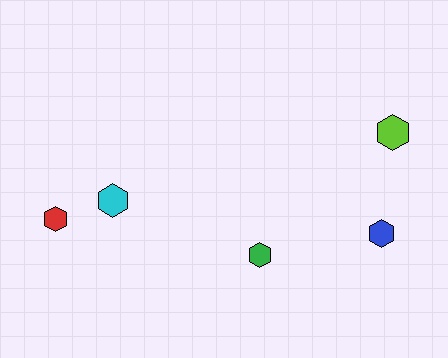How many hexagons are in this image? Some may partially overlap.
There are 5 hexagons.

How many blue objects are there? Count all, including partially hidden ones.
There is 1 blue object.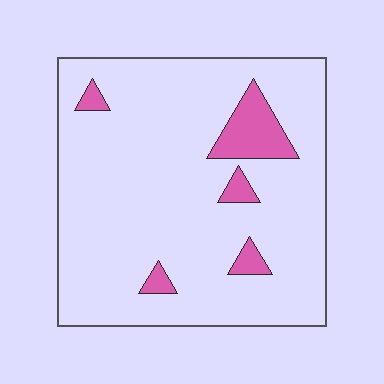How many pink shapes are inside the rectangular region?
5.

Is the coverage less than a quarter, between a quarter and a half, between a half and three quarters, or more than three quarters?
Less than a quarter.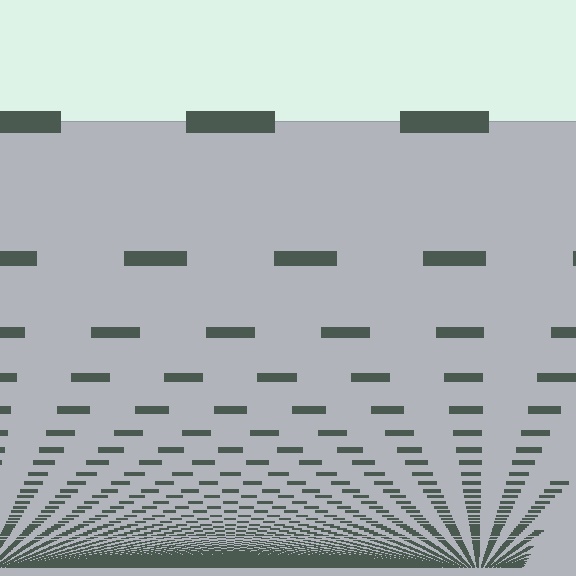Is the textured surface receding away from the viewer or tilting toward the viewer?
The surface appears to tilt toward the viewer. Texture elements get larger and sparser toward the top.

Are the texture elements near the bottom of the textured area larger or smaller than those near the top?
Smaller. The gradient is inverted — elements near the bottom are smaller and denser.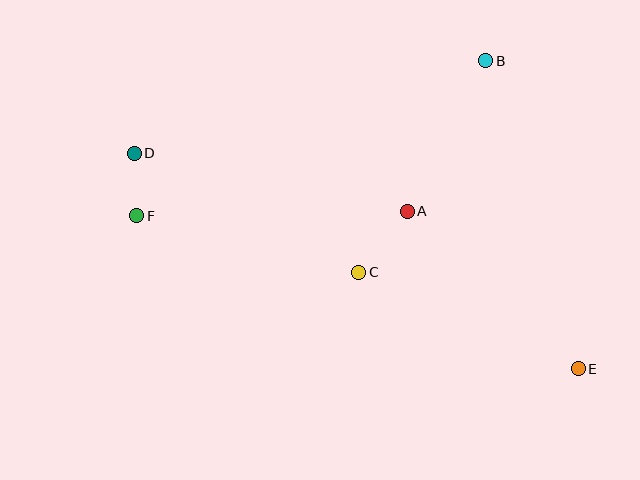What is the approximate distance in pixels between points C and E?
The distance between C and E is approximately 240 pixels.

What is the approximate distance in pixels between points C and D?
The distance between C and D is approximately 254 pixels.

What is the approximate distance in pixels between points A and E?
The distance between A and E is approximately 232 pixels.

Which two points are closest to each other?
Points D and F are closest to each other.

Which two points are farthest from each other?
Points D and E are farthest from each other.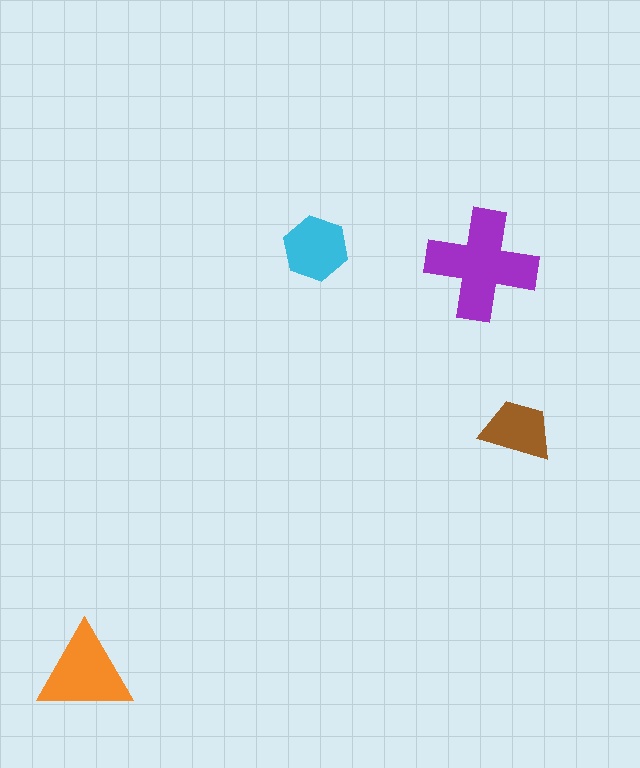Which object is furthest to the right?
The brown trapezoid is rightmost.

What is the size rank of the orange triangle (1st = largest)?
2nd.